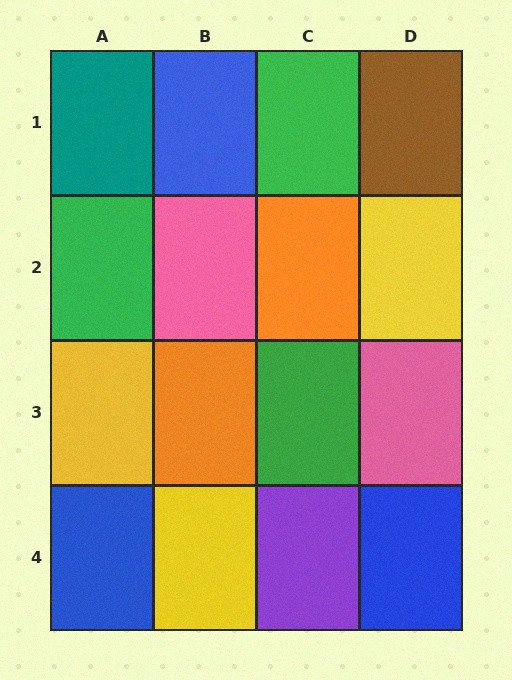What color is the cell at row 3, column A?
Yellow.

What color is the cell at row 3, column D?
Pink.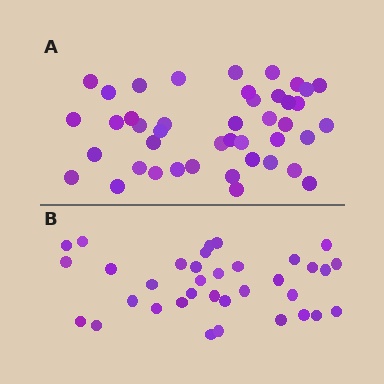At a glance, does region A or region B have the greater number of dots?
Region A (the top region) has more dots.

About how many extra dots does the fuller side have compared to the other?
Region A has roughly 8 or so more dots than region B.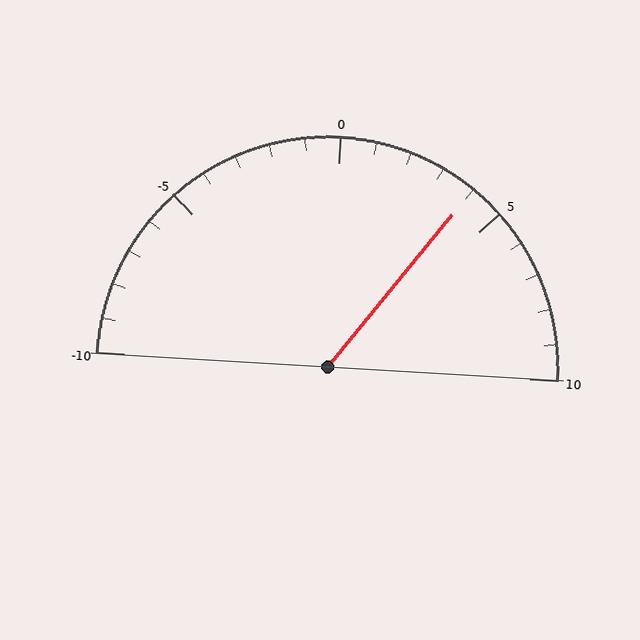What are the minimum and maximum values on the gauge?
The gauge ranges from -10 to 10.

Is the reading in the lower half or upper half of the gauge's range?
The reading is in the upper half of the range (-10 to 10).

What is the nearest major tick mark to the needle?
The nearest major tick mark is 5.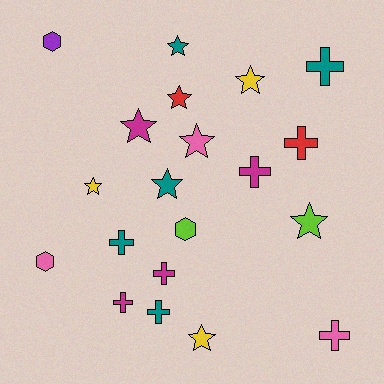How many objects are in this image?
There are 20 objects.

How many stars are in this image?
There are 9 stars.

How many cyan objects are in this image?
There are no cyan objects.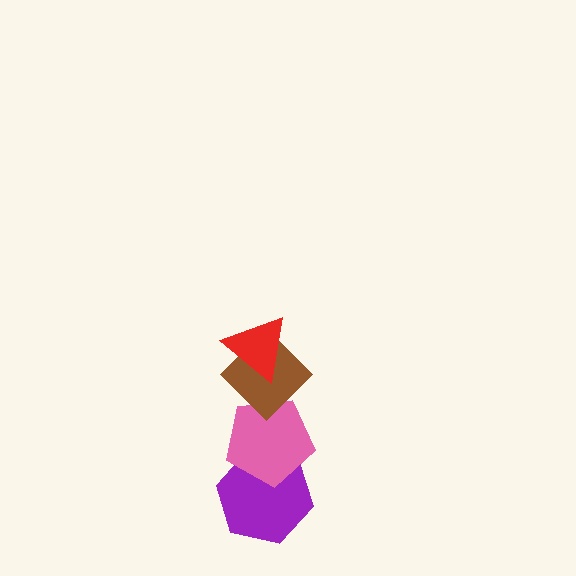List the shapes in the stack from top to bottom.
From top to bottom: the red triangle, the brown diamond, the pink pentagon, the purple hexagon.